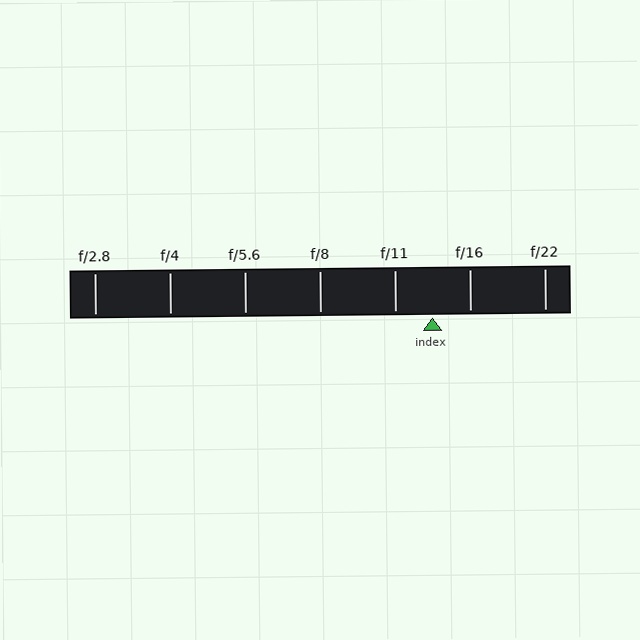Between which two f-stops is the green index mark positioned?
The index mark is between f/11 and f/16.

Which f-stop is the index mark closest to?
The index mark is closest to f/16.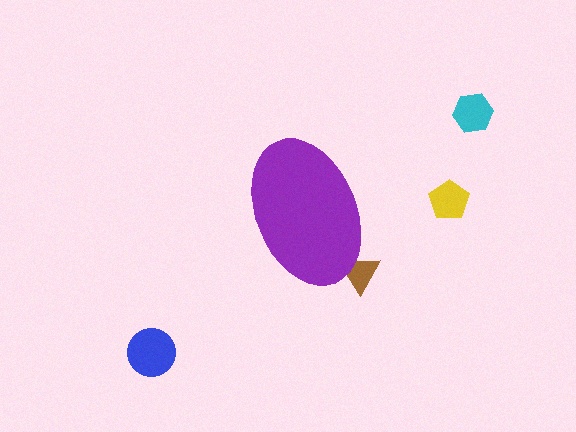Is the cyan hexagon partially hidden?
No, the cyan hexagon is fully visible.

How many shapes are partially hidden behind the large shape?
1 shape is partially hidden.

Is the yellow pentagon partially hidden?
No, the yellow pentagon is fully visible.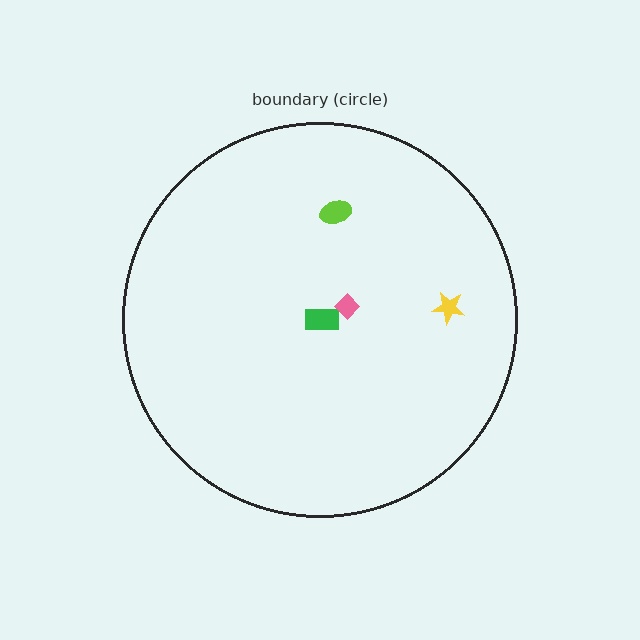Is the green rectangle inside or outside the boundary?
Inside.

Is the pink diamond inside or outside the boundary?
Inside.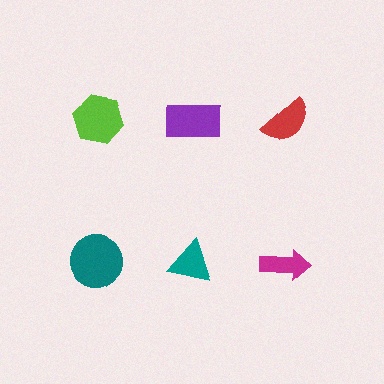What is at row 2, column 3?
A magenta arrow.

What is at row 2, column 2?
A teal triangle.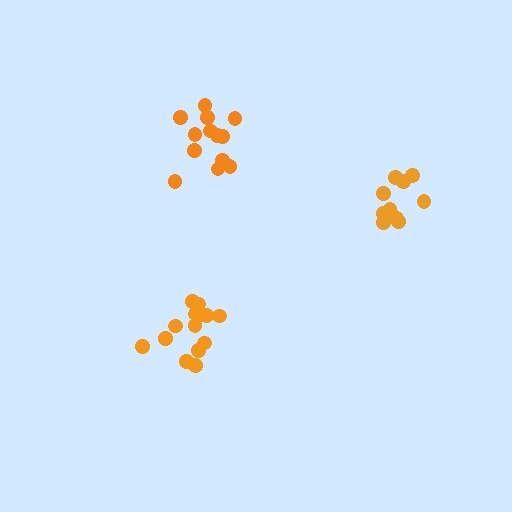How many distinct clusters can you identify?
There are 3 distinct clusters.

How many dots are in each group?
Group 1: 11 dots, Group 2: 14 dots, Group 3: 13 dots (38 total).